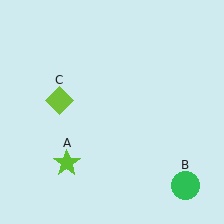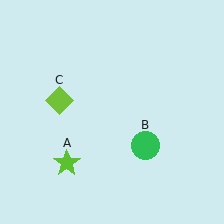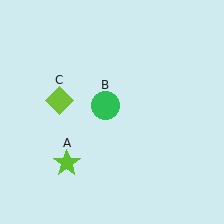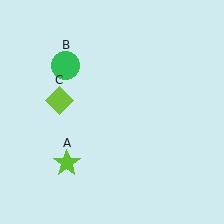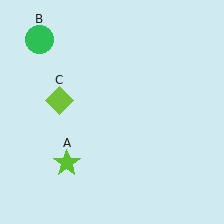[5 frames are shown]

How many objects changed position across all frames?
1 object changed position: green circle (object B).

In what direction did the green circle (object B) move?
The green circle (object B) moved up and to the left.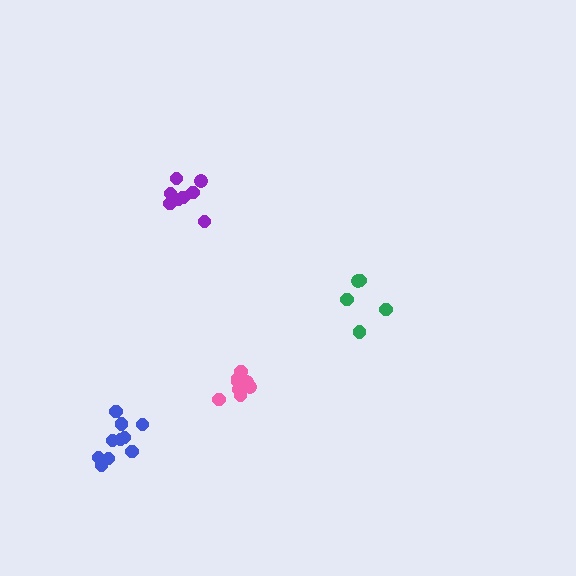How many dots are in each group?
Group 1: 9 dots, Group 2: 11 dots, Group 3: 5 dots, Group 4: 8 dots (33 total).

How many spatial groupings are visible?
There are 4 spatial groupings.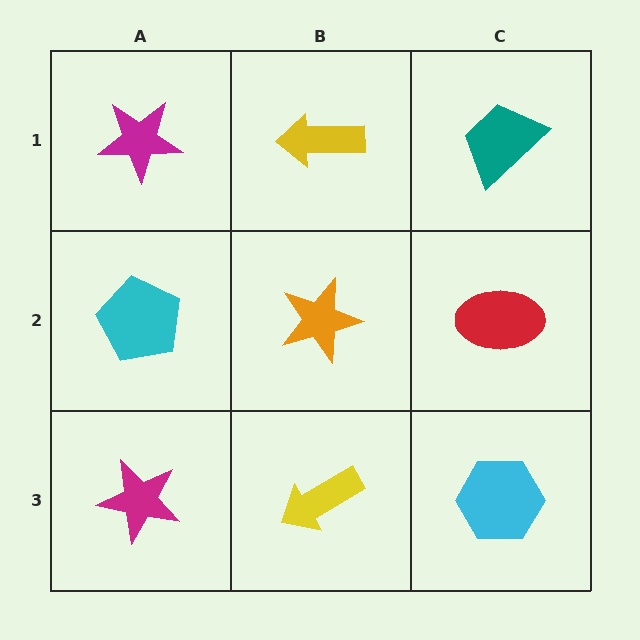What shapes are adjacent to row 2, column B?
A yellow arrow (row 1, column B), a yellow arrow (row 3, column B), a cyan pentagon (row 2, column A), a red ellipse (row 2, column C).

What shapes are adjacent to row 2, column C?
A teal trapezoid (row 1, column C), a cyan hexagon (row 3, column C), an orange star (row 2, column B).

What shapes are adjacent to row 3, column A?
A cyan pentagon (row 2, column A), a yellow arrow (row 3, column B).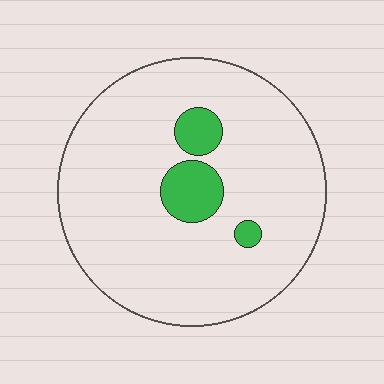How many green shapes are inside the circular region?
3.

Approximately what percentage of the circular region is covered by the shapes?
Approximately 10%.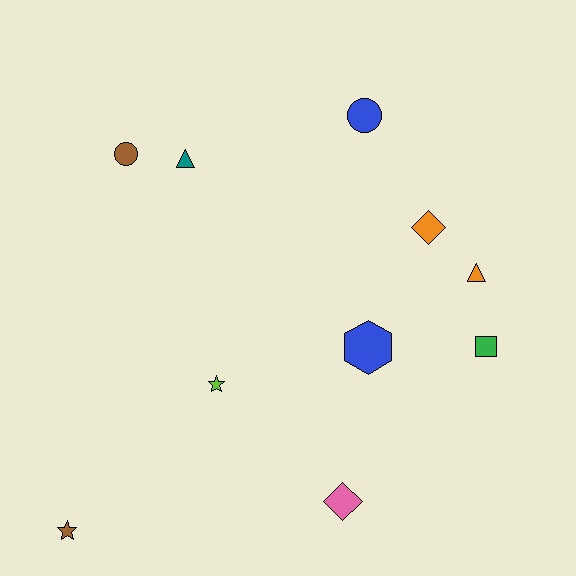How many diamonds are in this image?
There are 2 diamonds.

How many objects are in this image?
There are 10 objects.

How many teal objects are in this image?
There is 1 teal object.